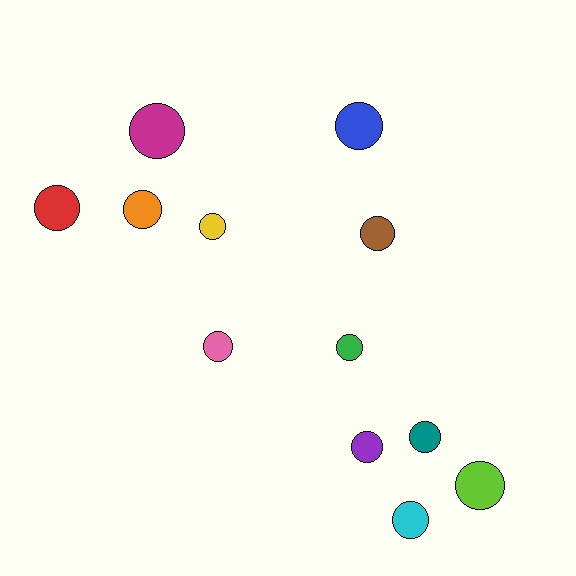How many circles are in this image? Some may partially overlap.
There are 12 circles.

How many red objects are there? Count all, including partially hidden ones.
There is 1 red object.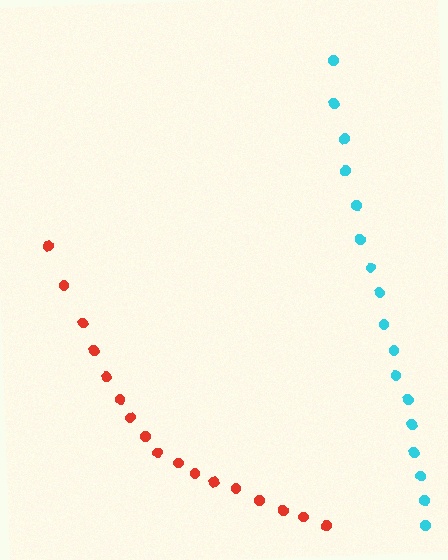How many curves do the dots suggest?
There are 2 distinct paths.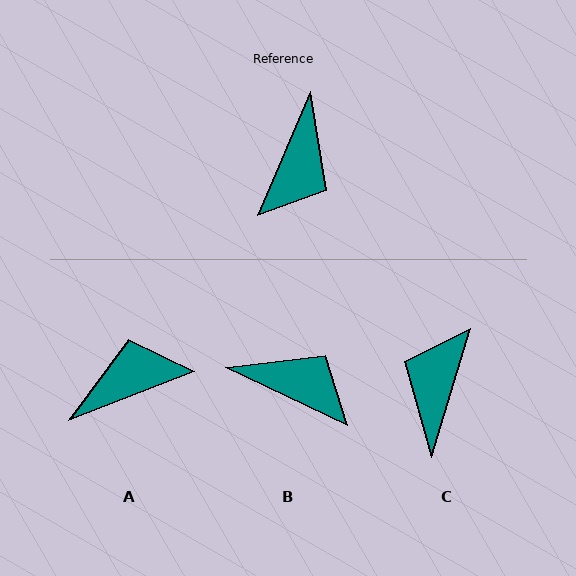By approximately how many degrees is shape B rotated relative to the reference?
Approximately 88 degrees counter-clockwise.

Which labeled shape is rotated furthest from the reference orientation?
C, about 174 degrees away.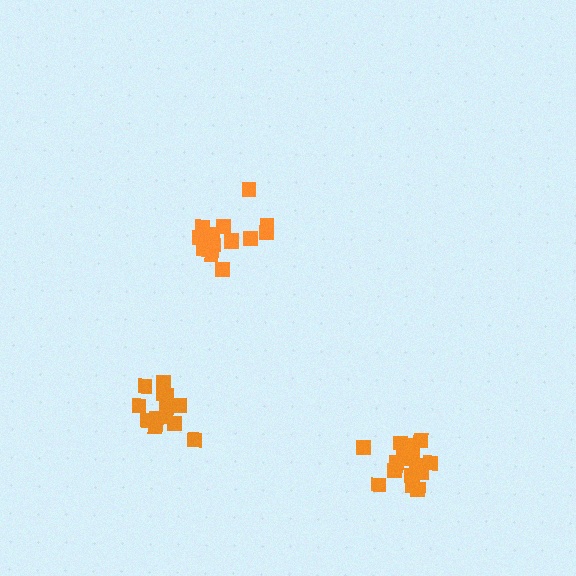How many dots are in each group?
Group 1: 14 dots, Group 2: 17 dots, Group 3: 13 dots (44 total).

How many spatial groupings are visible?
There are 3 spatial groupings.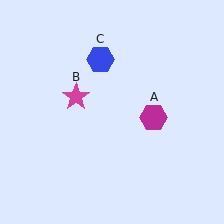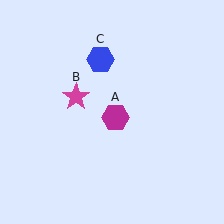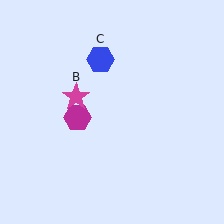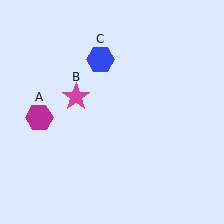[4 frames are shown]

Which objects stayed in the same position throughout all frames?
Magenta star (object B) and blue hexagon (object C) remained stationary.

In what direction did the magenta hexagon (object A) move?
The magenta hexagon (object A) moved left.